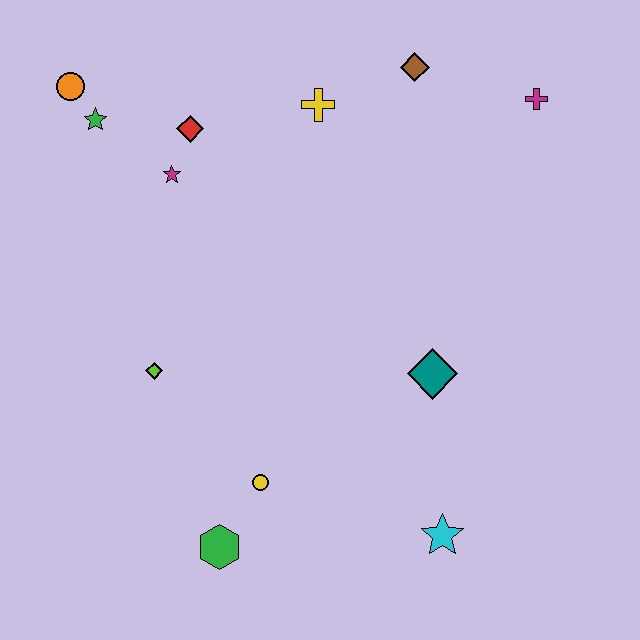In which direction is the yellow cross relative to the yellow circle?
The yellow cross is above the yellow circle.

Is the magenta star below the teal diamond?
No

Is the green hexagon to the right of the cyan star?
No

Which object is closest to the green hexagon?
The yellow circle is closest to the green hexagon.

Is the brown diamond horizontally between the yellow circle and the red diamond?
No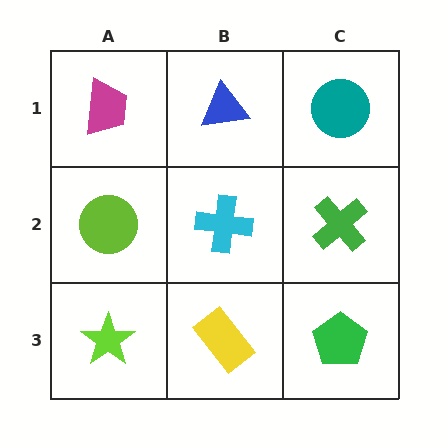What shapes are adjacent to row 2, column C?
A teal circle (row 1, column C), a green pentagon (row 3, column C), a cyan cross (row 2, column B).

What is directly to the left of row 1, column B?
A magenta trapezoid.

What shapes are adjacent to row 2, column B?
A blue triangle (row 1, column B), a yellow rectangle (row 3, column B), a lime circle (row 2, column A), a green cross (row 2, column C).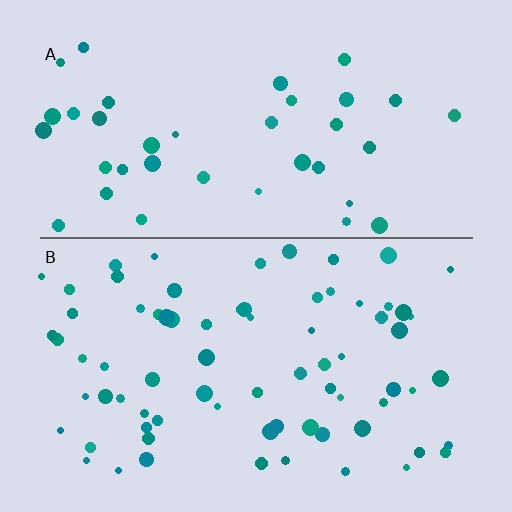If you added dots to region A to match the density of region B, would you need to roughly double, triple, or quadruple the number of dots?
Approximately double.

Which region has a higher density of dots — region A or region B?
B (the bottom).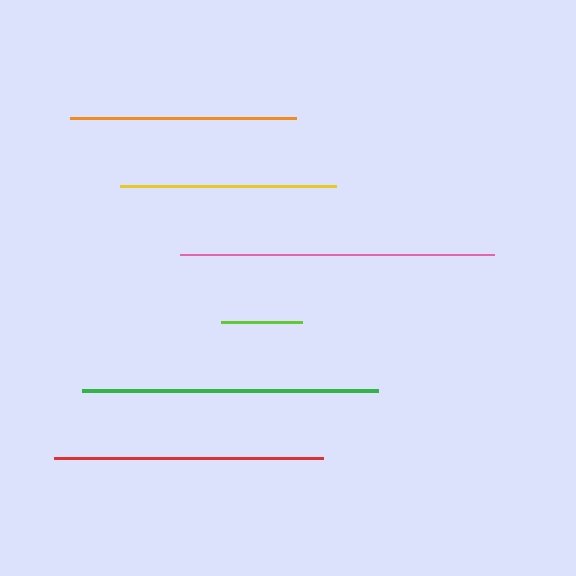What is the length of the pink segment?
The pink segment is approximately 314 pixels long.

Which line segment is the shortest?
The lime line is the shortest at approximately 81 pixels.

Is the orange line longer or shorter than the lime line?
The orange line is longer than the lime line.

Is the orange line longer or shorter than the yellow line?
The orange line is longer than the yellow line.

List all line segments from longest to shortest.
From longest to shortest: pink, green, red, orange, yellow, lime.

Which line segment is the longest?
The pink line is the longest at approximately 314 pixels.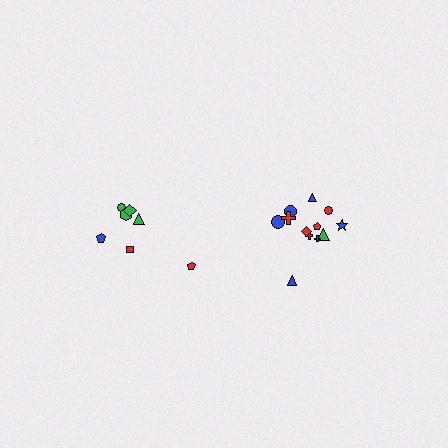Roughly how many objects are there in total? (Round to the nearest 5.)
Roughly 20 objects in total.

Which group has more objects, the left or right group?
The right group.